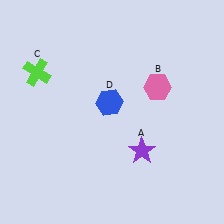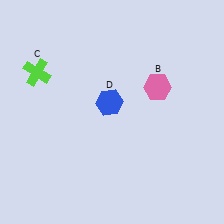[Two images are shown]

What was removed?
The purple star (A) was removed in Image 2.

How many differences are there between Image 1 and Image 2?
There is 1 difference between the two images.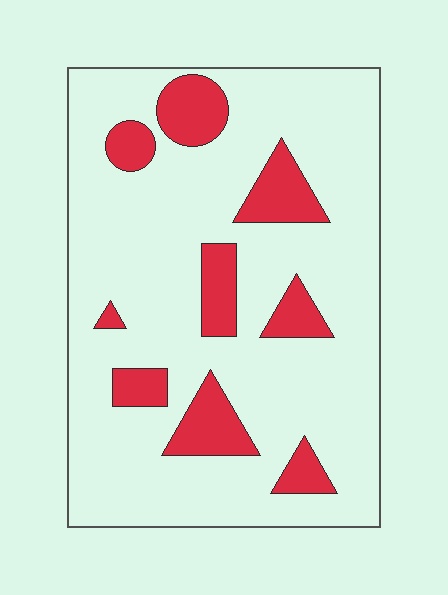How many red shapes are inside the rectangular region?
9.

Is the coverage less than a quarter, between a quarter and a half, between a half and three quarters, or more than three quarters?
Less than a quarter.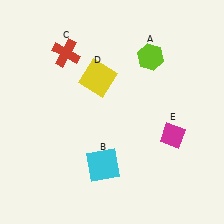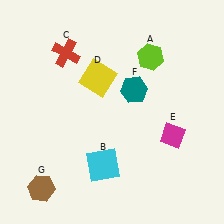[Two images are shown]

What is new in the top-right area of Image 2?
A teal hexagon (F) was added in the top-right area of Image 2.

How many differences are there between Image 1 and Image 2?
There are 2 differences between the two images.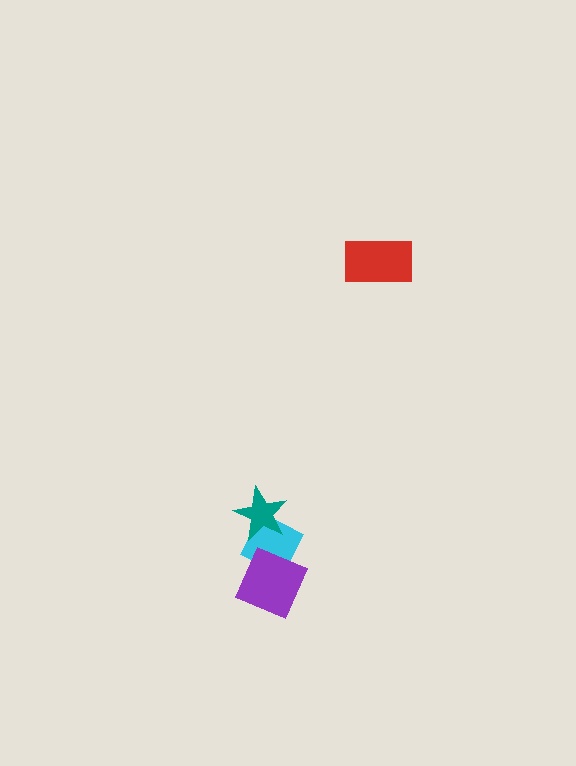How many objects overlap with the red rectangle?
0 objects overlap with the red rectangle.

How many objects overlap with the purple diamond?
1 object overlaps with the purple diamond.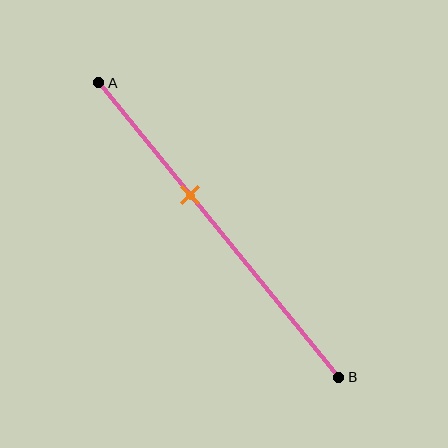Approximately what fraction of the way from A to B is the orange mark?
The orange mark is approximately 40% of the way from A to B.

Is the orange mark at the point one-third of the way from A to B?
No, the mark is at about 40% from A, not at the 33% one-third point.